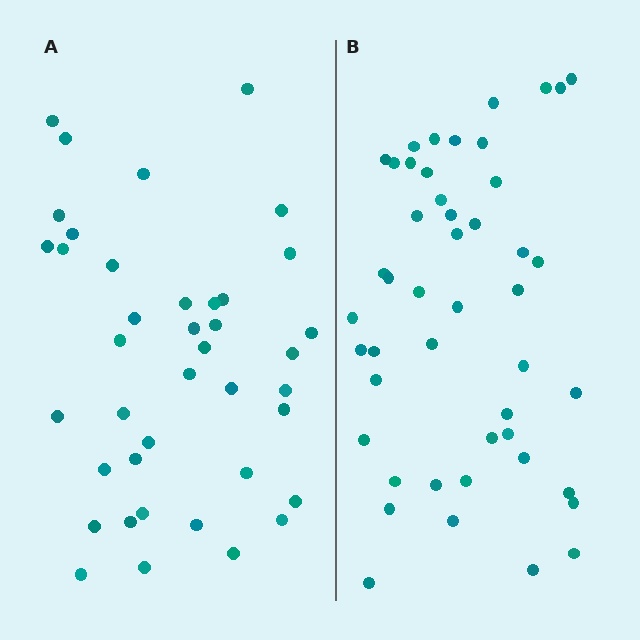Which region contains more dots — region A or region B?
Region B (the right region) has more dots.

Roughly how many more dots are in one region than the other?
Region B has roughly 8 or so more dots than region A.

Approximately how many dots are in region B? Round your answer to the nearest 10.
About 50 dots. (The exact count is 47, which rounds to 50.)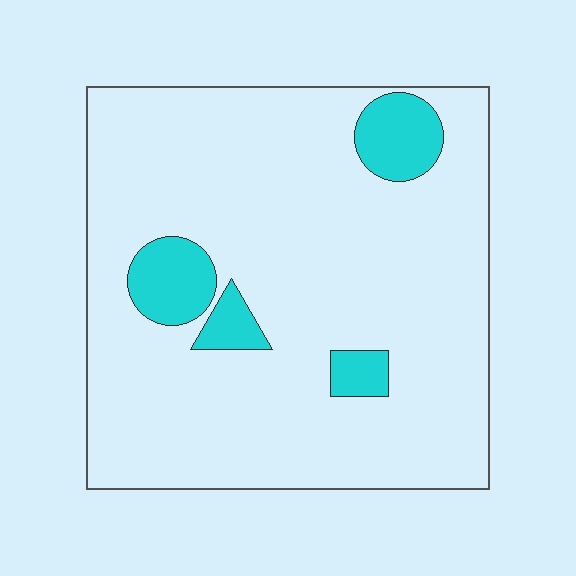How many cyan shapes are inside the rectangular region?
4.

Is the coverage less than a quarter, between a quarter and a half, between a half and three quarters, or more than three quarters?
Less than a quarter.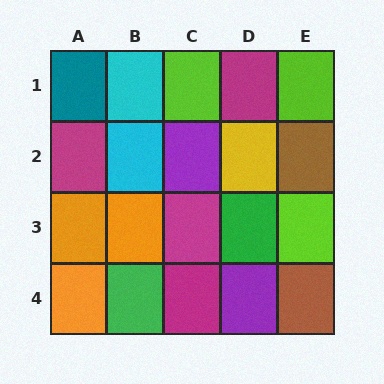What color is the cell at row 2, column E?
Brown.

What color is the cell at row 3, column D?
Green.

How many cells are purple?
2 cells are purple.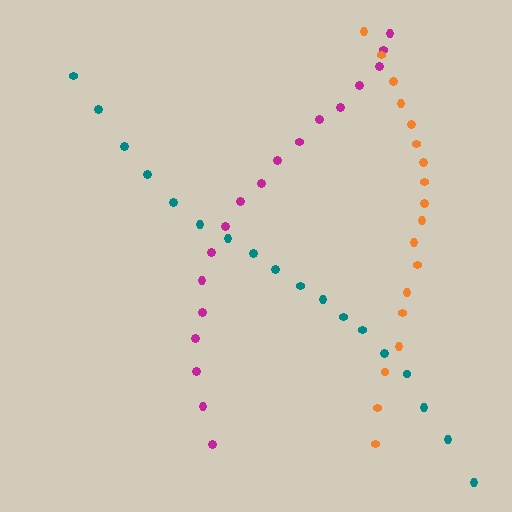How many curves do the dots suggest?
There are 3 distinct paths.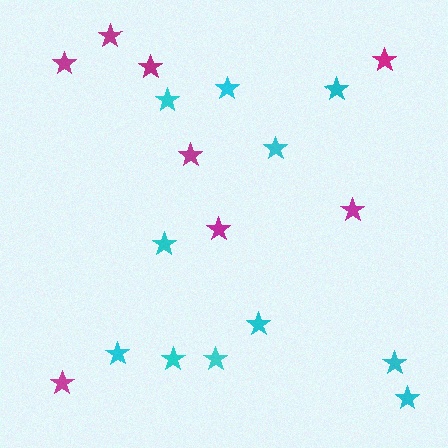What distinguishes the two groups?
There are 2 groups: one group of magenta stars (8) and one group of cyan stars (11).